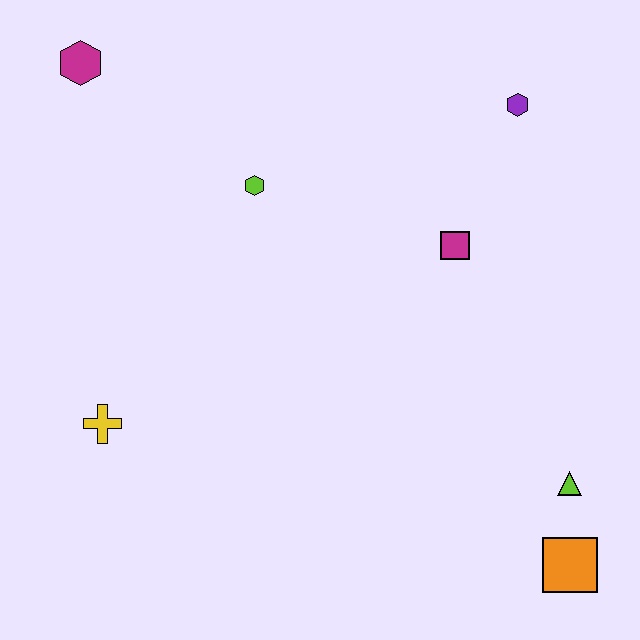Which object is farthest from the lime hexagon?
The orange square is farthest from the lime hexagon.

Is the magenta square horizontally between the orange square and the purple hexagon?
No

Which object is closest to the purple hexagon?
The magenta square is closest to the purple hexagon.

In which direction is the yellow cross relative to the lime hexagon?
The yellow cross is below the lime hexagon.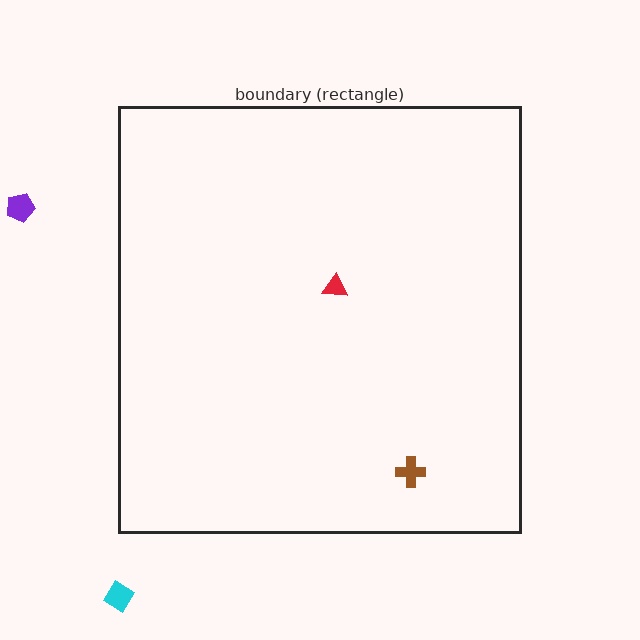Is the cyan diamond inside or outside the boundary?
Outside.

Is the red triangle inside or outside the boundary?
Inside.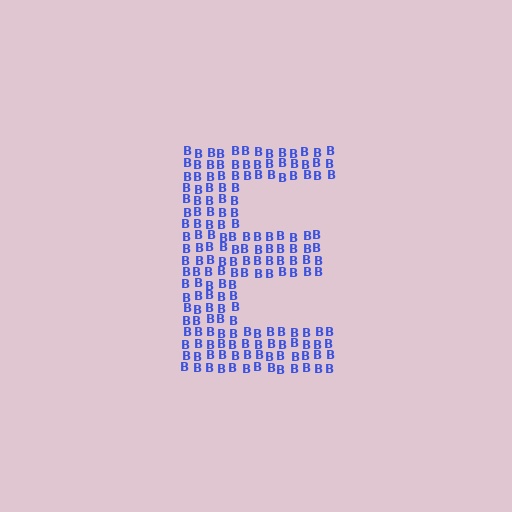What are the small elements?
The small elements are letter B's.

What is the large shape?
The large shape is the letter E.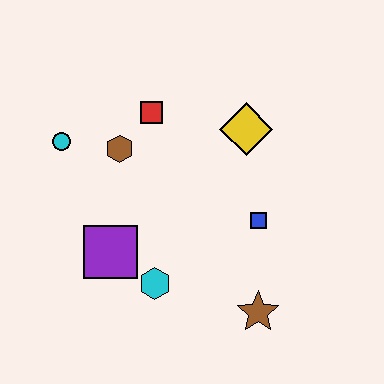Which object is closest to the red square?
The brown hexagon is closest to the red square.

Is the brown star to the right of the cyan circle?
Yes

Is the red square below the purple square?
No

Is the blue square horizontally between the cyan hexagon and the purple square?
No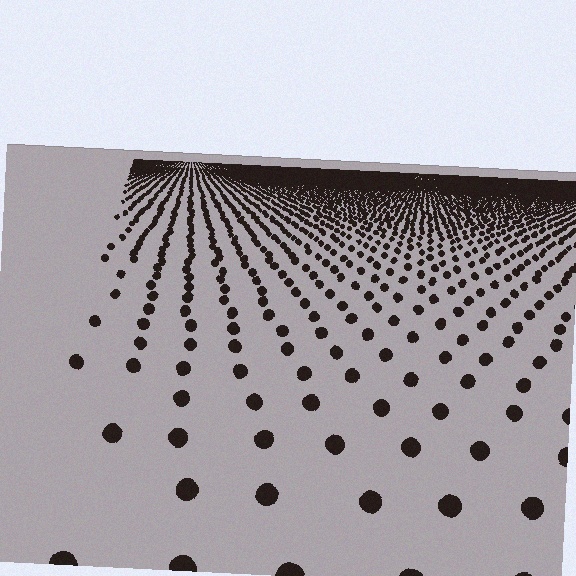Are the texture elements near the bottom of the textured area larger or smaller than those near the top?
Larger. Near the bottom, elements are closer to the viewer and appear at a bigger on-screen size.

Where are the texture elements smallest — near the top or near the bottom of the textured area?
Near the top.